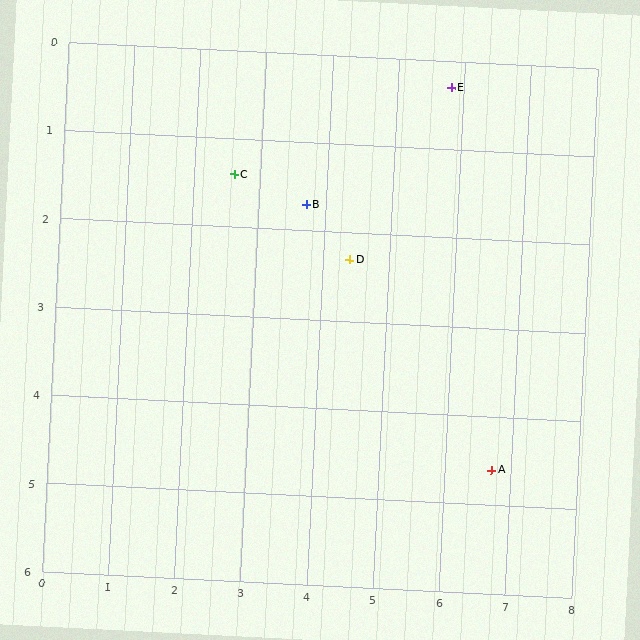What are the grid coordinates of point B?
Point B is at approximately (3.7, 1.7).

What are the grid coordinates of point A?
Point A is at approximately (6.7, 4.6).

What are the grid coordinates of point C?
Point C is at approximately (2.6, 1.4).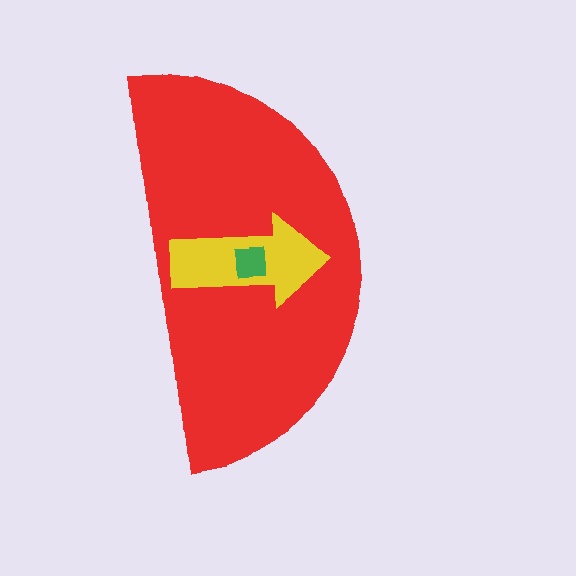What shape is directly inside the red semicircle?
The yellow arrow.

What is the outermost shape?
The red semicircle.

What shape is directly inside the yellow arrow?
The green square.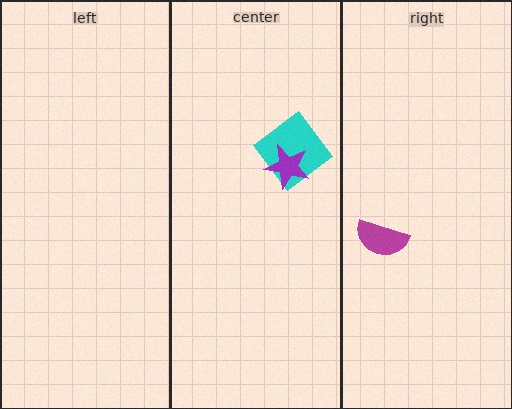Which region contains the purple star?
The center region.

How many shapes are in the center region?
2.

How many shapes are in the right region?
1.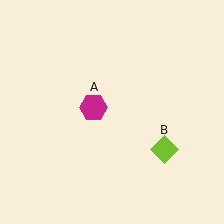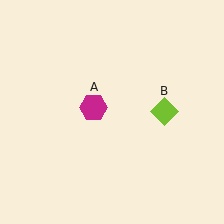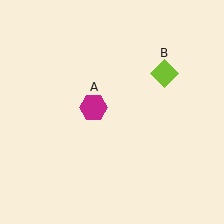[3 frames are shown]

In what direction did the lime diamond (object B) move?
The lime diamond (object B) moved up.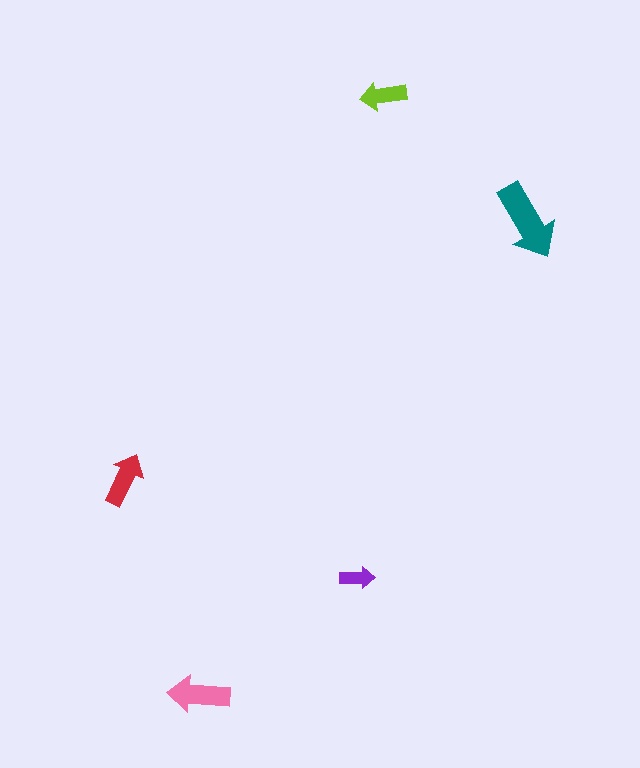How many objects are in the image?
There are 5 objects in the image.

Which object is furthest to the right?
The teal arrow is rightmost.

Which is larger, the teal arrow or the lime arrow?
The teal one.